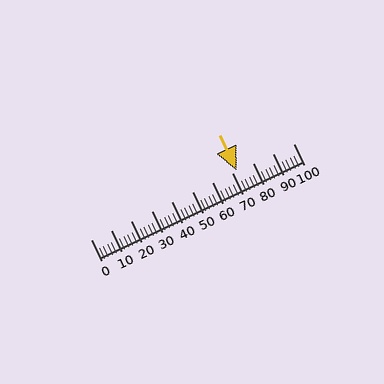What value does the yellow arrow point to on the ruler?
The yellow arrow points to approximately 72.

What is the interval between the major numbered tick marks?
The major tick marks are spaced 10 units apart.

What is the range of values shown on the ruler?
The ruler shows values from 0 to 100.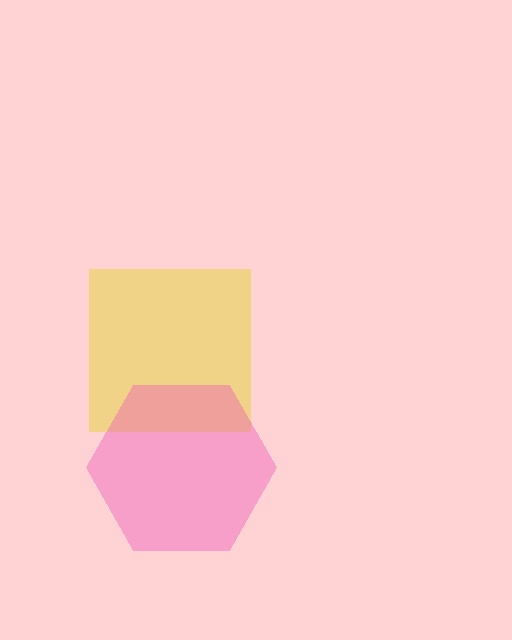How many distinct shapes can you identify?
There are 2 distinct shapes: a yellow square, a pink hexagon.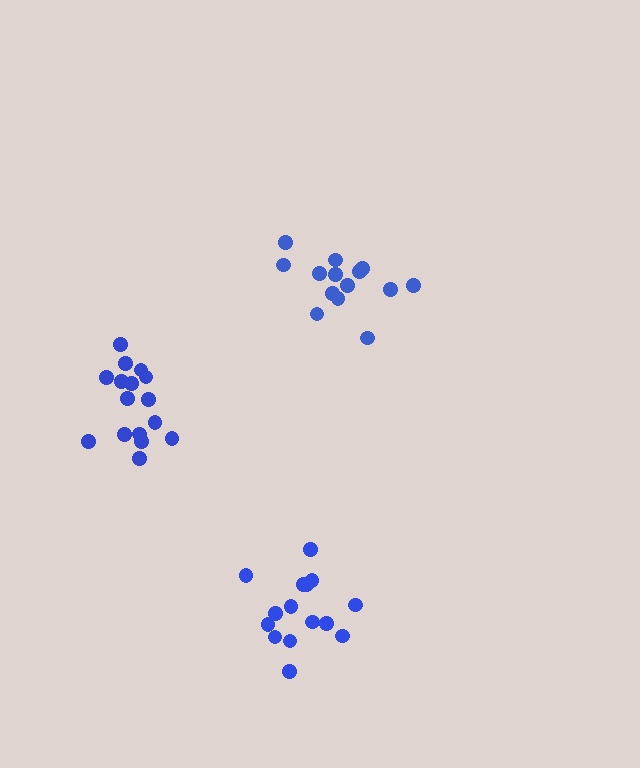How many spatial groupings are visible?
There are 3 spatial groupings.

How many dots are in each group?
Group 1: 15 dots, Group 2: 16 dots, Group 3: 14 dots (45 total).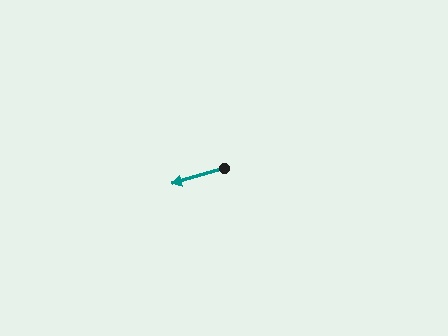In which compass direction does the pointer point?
West.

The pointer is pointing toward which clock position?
Roughly 8 o'clock.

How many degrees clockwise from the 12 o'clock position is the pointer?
Approximately 254 degrees.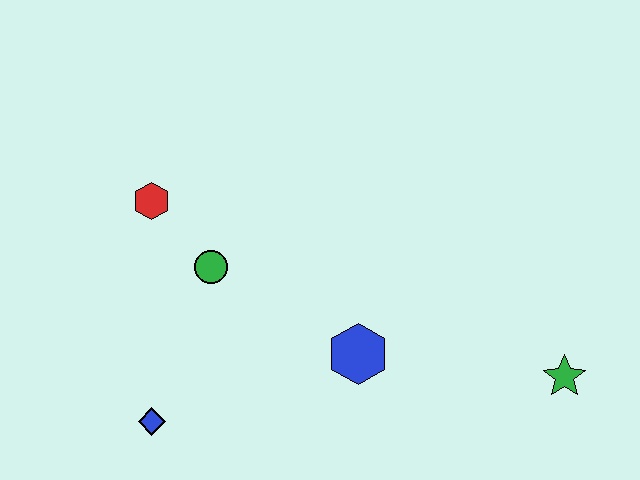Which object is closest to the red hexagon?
The green circle is closest to the red hexagon.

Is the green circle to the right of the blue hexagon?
No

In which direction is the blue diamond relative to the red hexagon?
The blue diamond is below the red hexagon.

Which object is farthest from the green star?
The red hexagon is farthest from the green star.